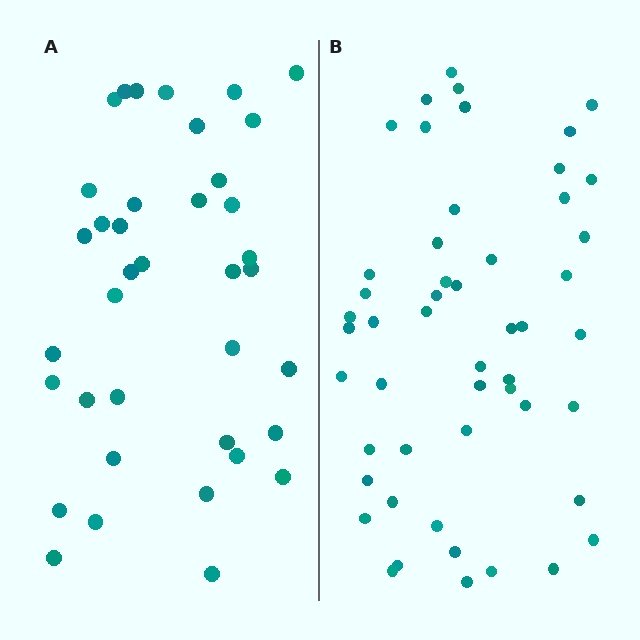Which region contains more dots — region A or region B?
Region B (the right region) has more dots.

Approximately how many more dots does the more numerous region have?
Region B has approximately 15 more dots than region A.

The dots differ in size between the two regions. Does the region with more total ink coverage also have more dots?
No. Region A has more total ink coverage because its dots are larger, but region B actually contains more individual dots. Total area can be misleading — the number of items is what matters here.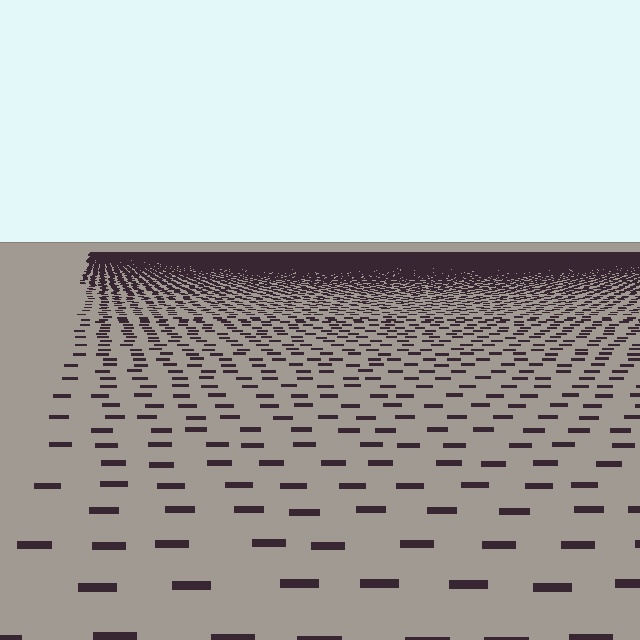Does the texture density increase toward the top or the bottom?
Density increases toward the top.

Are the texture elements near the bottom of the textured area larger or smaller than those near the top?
Larger. Near the bottom, elements are closer to the viewer and appear at a bigger on-screen size.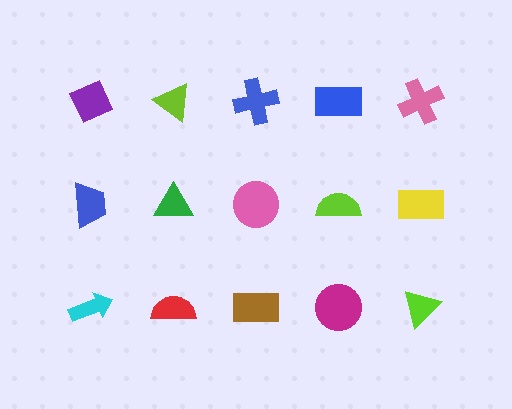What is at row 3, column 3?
A brown rectangle.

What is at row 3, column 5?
A lime triangle.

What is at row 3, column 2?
A red semicircle.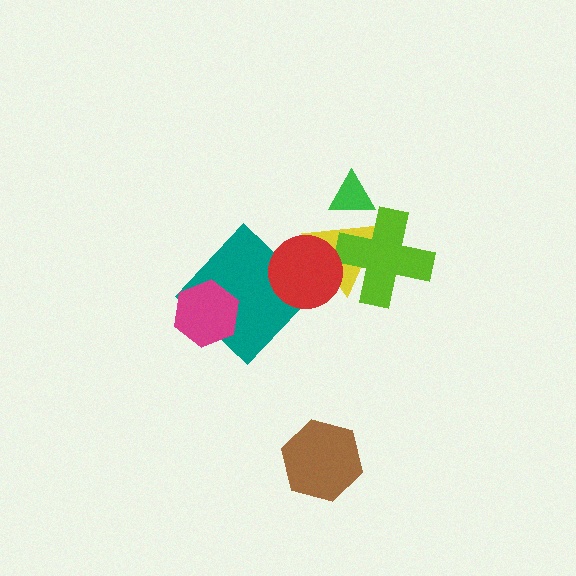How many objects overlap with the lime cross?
1 object overlaps with the lime cross.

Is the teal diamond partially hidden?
Yes, it is partially covered by another shape.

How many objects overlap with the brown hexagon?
0 objects overlap with the brown hexagon.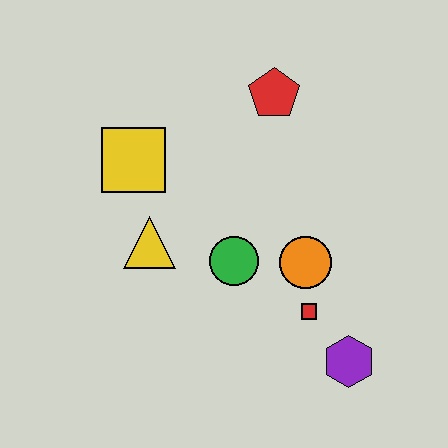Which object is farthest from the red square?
The yellow square is farthest from the red square.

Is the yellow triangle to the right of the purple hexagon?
No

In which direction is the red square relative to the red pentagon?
The red square is below the red pentagon.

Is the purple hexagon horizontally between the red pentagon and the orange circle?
No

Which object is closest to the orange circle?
The red square is closest to the orange circle.